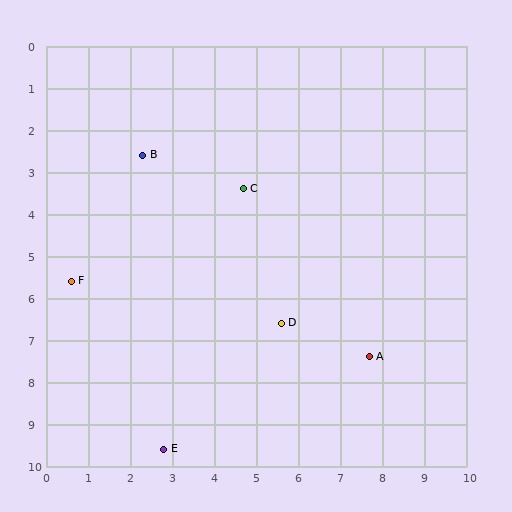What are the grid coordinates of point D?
Point D is at approximately (5.6, 6.6).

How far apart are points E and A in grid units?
Points E and A are about 5.4 grid units apart.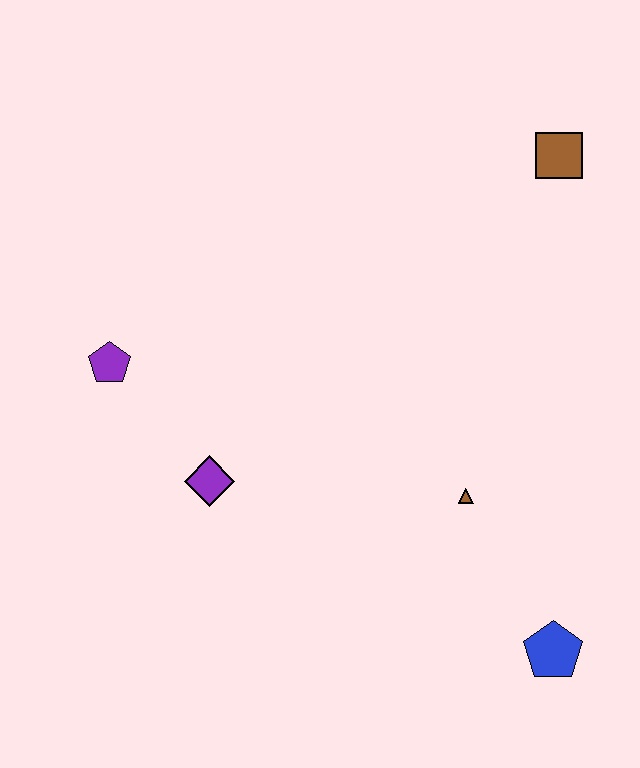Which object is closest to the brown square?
The brown triangle is closest to the brown square.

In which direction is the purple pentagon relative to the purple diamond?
The purple pentagon is above the purple diamond.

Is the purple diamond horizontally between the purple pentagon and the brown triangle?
Yes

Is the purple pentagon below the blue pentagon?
No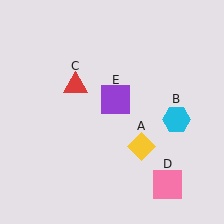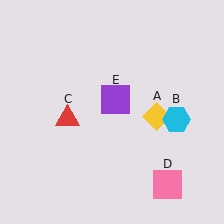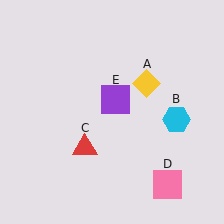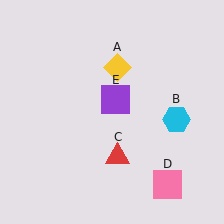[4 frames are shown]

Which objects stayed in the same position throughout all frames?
Cyan hexagon (object B) and pink square (object D) and purple square (object E) remained stationary.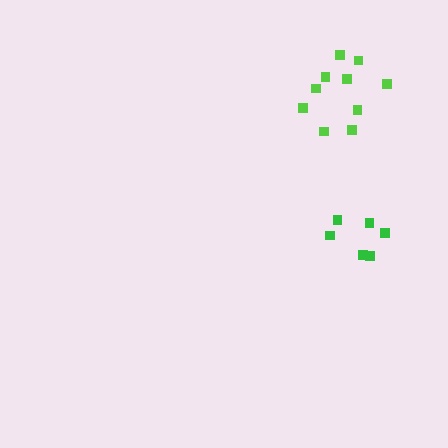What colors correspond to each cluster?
The clusters are colored: lime, green.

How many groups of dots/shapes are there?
There are 2 groups.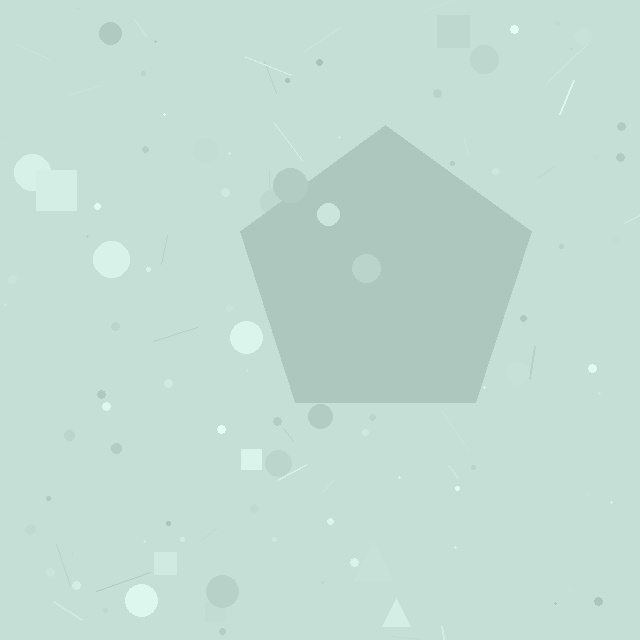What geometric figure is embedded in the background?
A pentagon is embedded in the background.